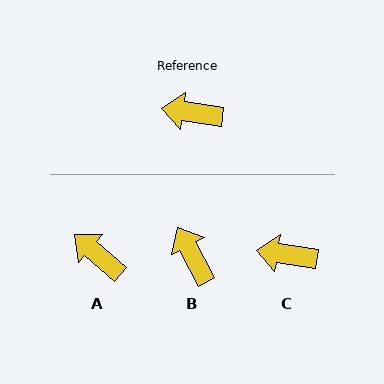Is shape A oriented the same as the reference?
No, it is off by about 33 degrees.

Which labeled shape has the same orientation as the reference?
C.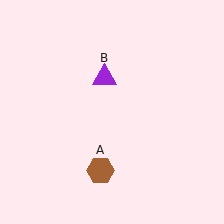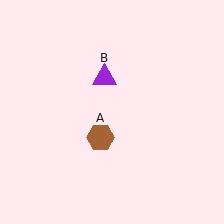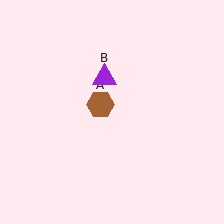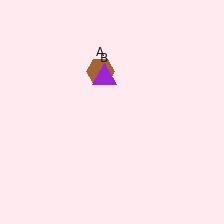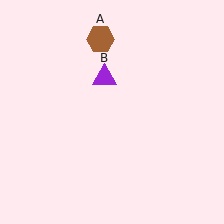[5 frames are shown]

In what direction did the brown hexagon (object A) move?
The brown hexagon (object A) moved up.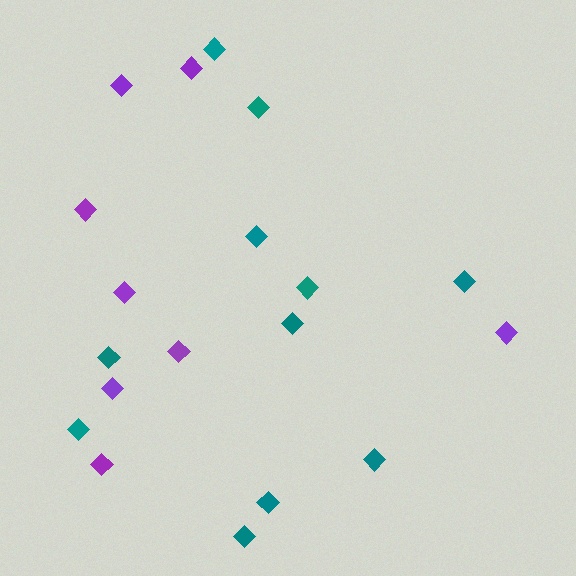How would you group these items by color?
There are 2 groups: one group of purple diamonds (8) and one group of teal diamonds (11).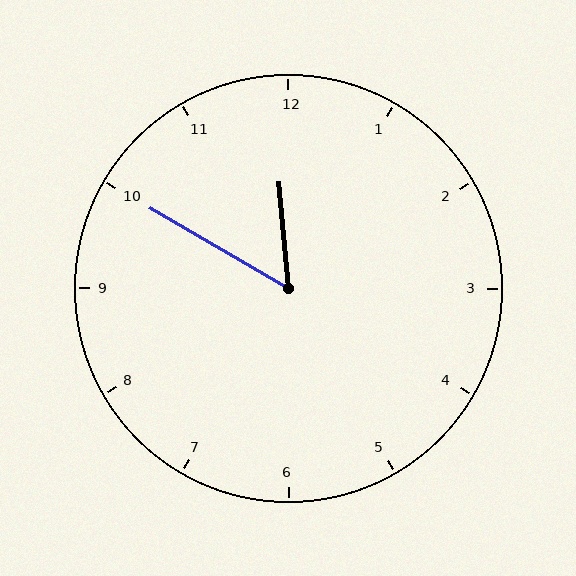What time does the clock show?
11:50.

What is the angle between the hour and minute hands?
Approximately 55 degrees.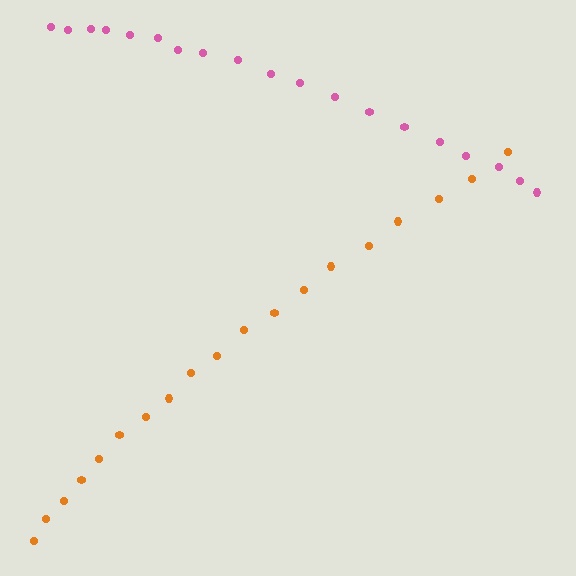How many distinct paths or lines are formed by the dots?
There are 2 distinct paths.